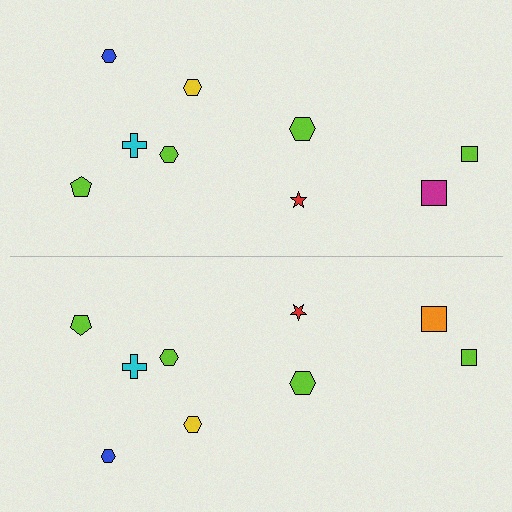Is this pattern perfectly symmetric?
No, the pattern is not perfectly symmetric. The orange square on the bottom side breaks the symmetry — its mirror counterpart is magenta.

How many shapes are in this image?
There are 18 shapes in this image.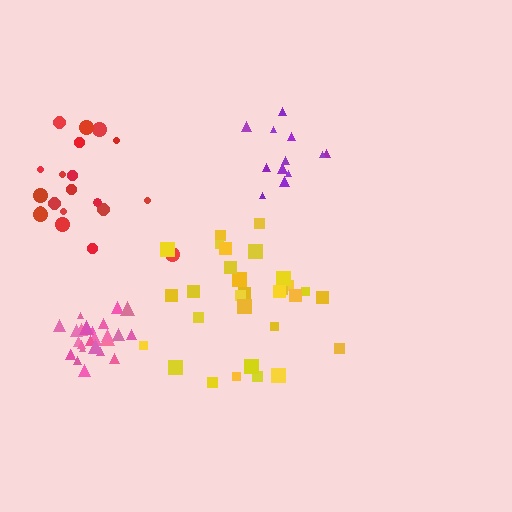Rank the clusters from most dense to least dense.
pink, purple, yellow, red.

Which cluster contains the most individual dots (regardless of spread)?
Yellow (30).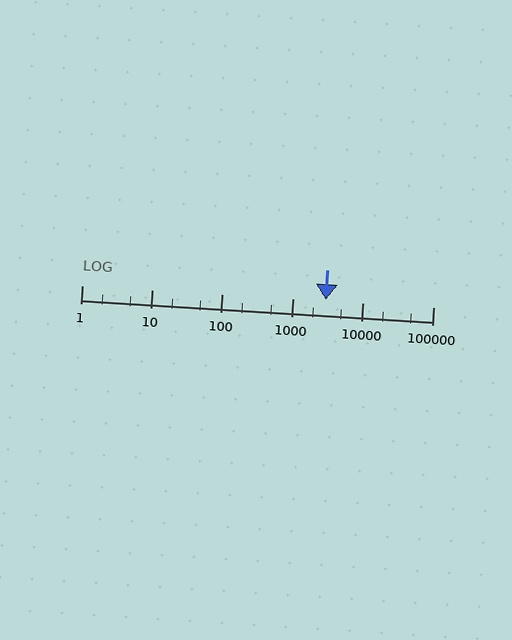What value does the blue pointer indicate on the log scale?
The pointer indicates approximately 3000.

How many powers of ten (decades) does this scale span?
The scale spans 5 decades, from 1 to 100000.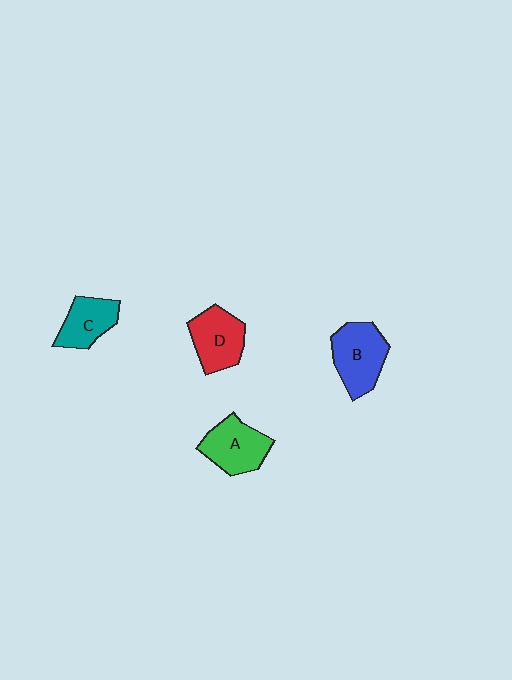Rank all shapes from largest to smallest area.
From largest to smallest: B (blue), A (green), D (red), C (teal).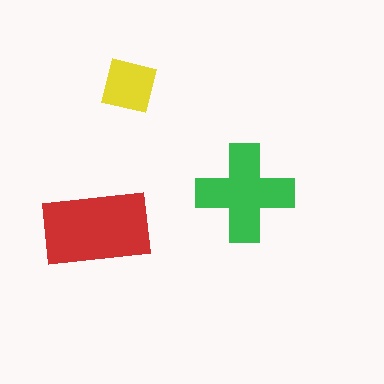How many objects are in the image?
There are 3 objects in the image.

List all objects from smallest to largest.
The yellow square, the green cross, the red rectangle.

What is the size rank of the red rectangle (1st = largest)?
1st.